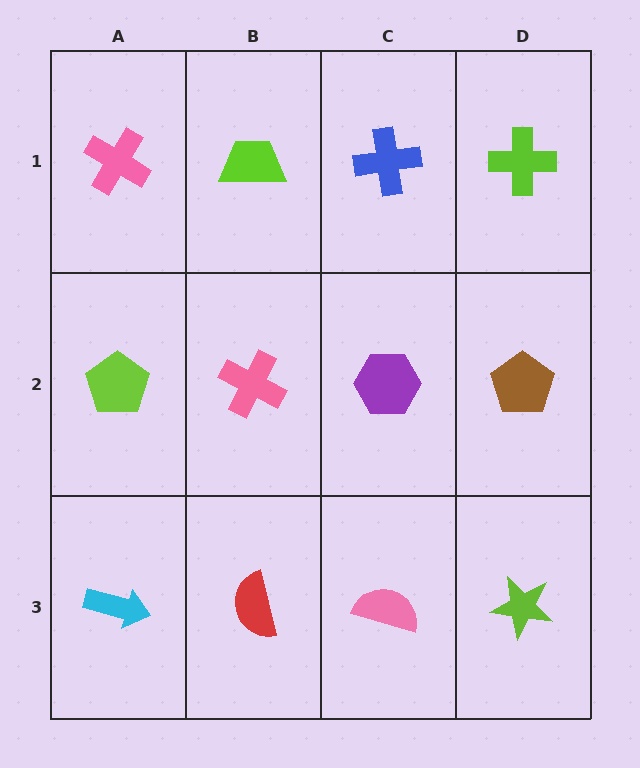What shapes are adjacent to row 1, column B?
A pink cross (row 2, column B), a pink cross (row 1, column A), a blue cross (row 1, column C).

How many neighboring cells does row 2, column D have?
3.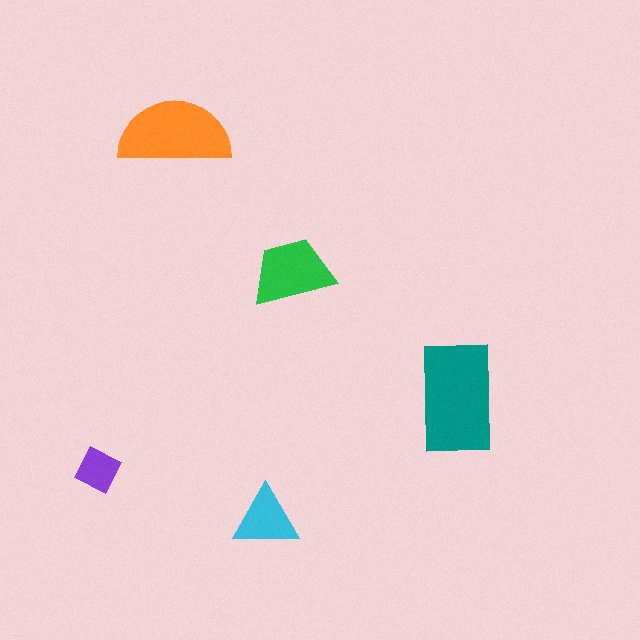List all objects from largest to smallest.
The teal rectangle, the orange semicircle, the green trapezoid, the cyan triangle, the purple diamond.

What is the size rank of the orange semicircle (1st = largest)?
2nd.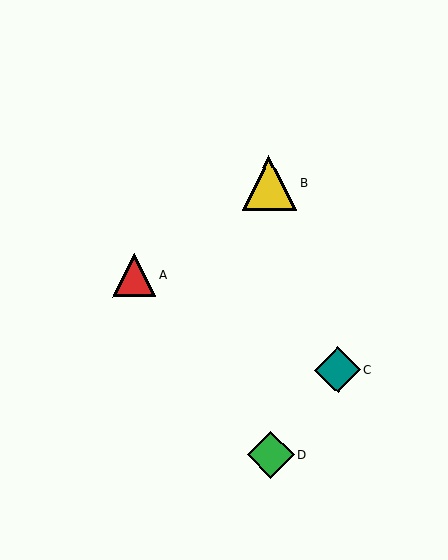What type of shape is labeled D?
Shape D is a green diamond.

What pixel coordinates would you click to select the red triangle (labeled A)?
Click at (134, 276) to select the red triangle A.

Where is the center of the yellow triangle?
The center of the yellow triangle is at (269, 183).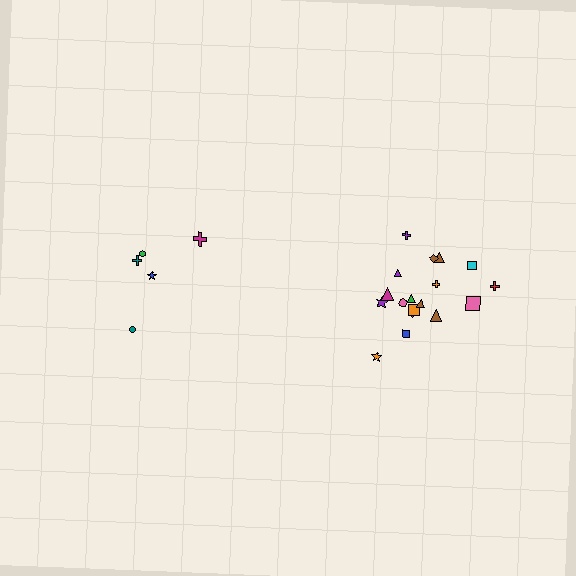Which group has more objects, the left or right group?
The right group.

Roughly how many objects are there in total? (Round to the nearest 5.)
Roughly 25 objects in total.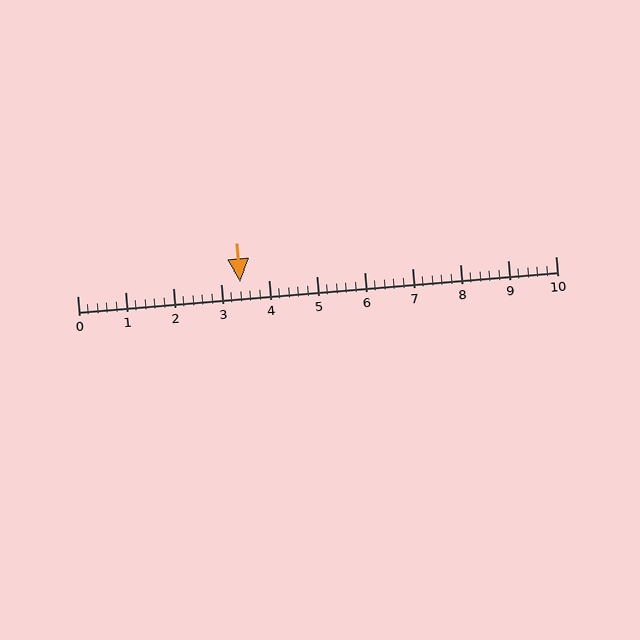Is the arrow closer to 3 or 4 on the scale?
The arrow is closer to 3.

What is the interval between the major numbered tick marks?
The major tick marks are spaced 1 units apart.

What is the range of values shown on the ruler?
The ruler shows values from 0 to 10.